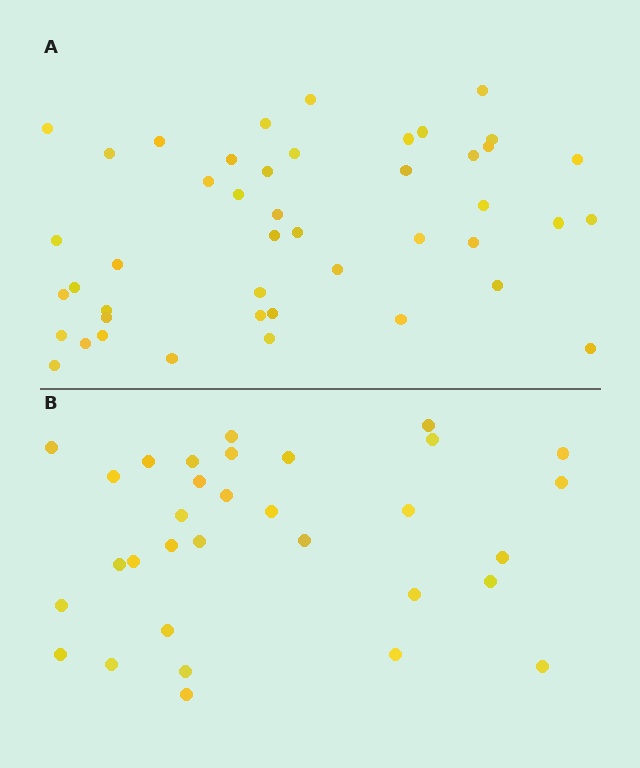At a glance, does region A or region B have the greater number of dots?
Region A (the top region) has more dots.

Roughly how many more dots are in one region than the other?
Region A has approximately 15 more dots than region B.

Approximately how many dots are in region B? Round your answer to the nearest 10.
About 30 dots. (The exact count is 32, which rounds to 30.)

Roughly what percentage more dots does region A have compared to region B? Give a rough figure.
About 40% more.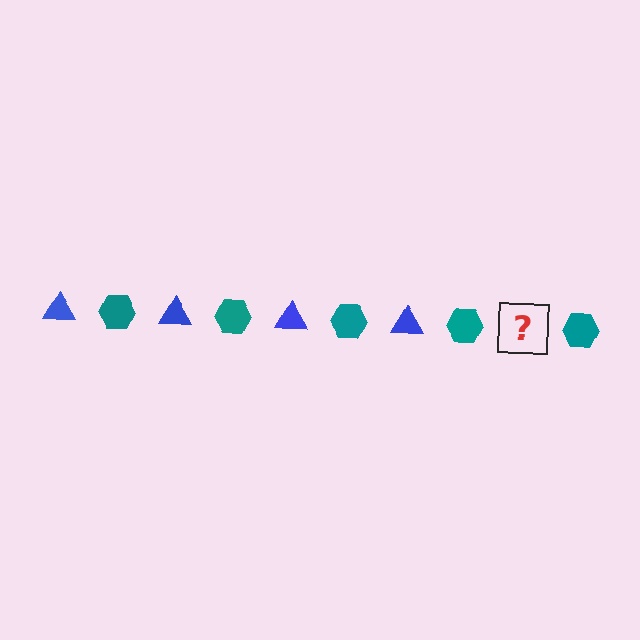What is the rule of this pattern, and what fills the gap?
The rule is that the pattern alternates between blue triangle and teal hexagon. The gap should be filled with a blue triangle.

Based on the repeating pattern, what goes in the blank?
The blank should be a blue triangle.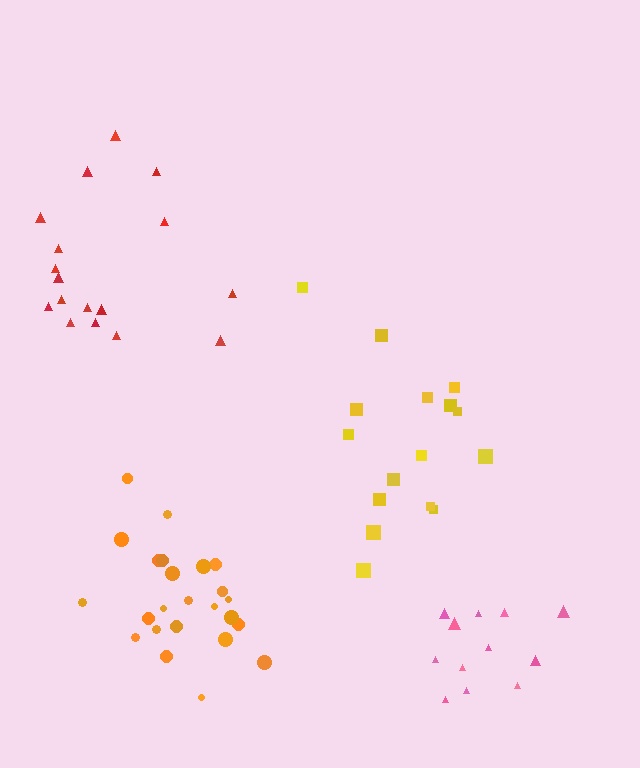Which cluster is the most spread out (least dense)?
Yellow.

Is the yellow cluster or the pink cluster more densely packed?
Pink.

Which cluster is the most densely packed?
Orange.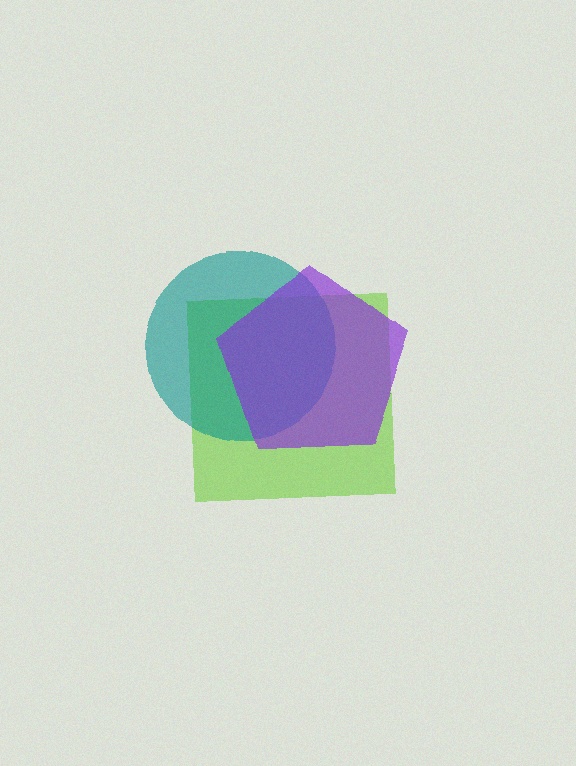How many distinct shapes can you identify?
There are 3 distinct shapes: a lime square, a teal circle, a purple pentagon.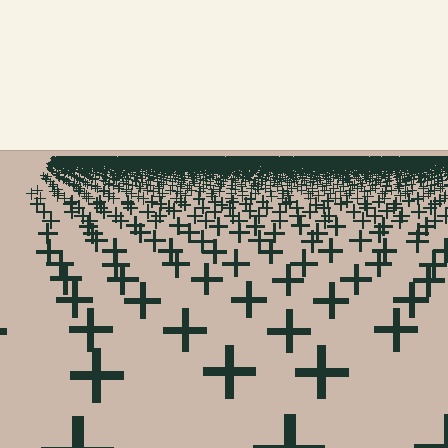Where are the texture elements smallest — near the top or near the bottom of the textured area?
Near the top.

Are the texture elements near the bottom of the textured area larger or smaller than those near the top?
Larger. Near the bottom, elements are closer to the viewer and appear at a bigger on-screen size.